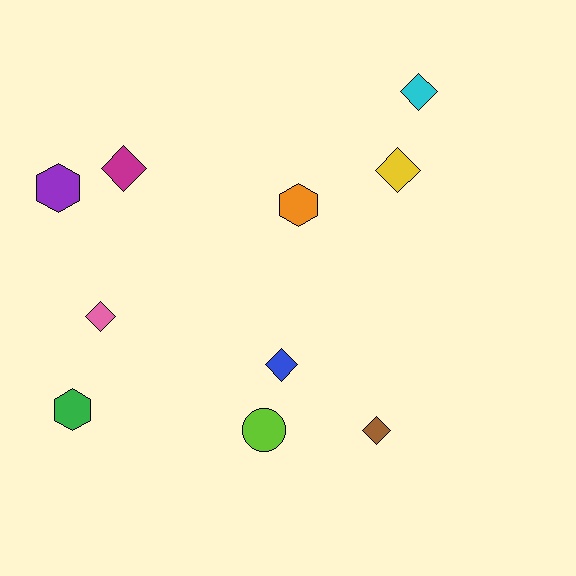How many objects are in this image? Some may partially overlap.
There are 10 objects.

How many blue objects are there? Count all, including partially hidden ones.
There is 1 blue object.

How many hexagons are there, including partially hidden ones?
There are 3 hexagons.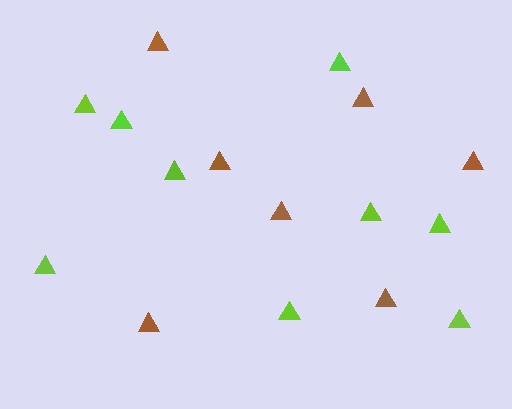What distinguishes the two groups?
There are 2 groups: one group of lime triangles (9) and one group of brown triangles (7).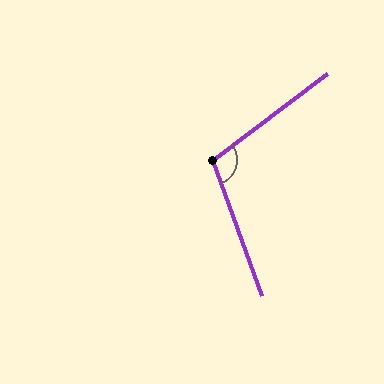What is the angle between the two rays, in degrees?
Approximately 107 degrees.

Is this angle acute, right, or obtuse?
It is obtuse.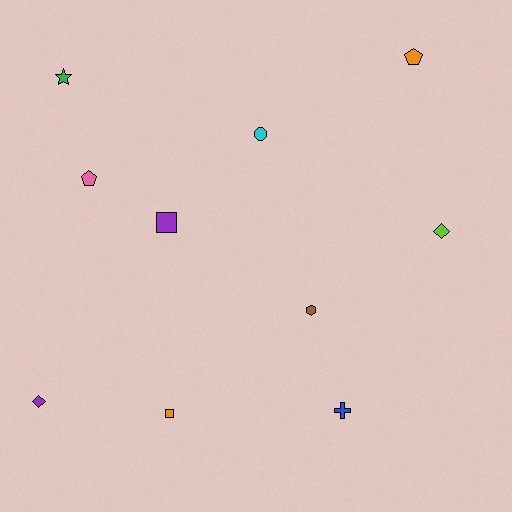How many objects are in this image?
There are 10 objects.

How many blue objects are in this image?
There is 1 blue object.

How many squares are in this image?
There are 2 squares.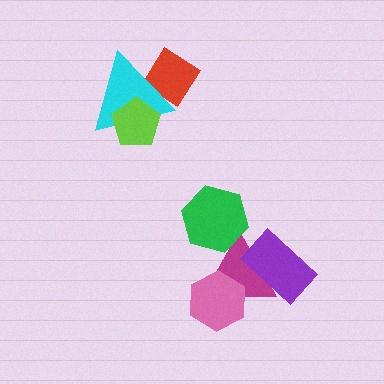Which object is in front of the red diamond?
The cyan triangle is in front of the red diamond.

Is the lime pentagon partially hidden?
No, no other shape covers it.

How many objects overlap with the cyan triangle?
2 objects overlap with the cyan triangle.